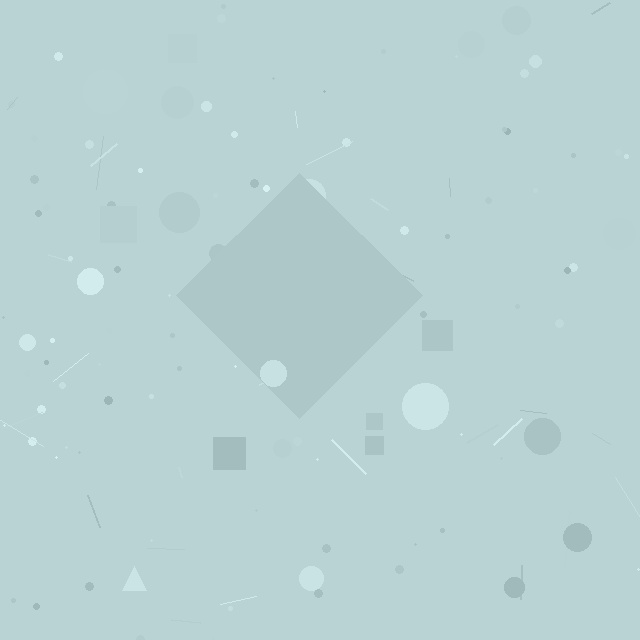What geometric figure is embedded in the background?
A diamond is embedded in the background.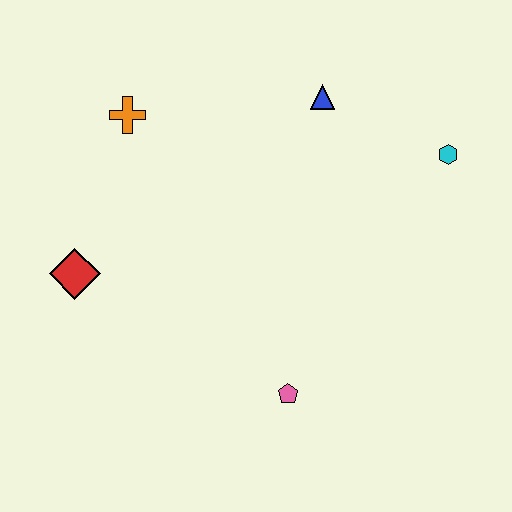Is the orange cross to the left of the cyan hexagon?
Yes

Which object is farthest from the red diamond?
The cyan hexagon is farthest from the red diamond.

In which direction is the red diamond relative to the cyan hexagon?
The red diamond is to the left of the cyan hexagon.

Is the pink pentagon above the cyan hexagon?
No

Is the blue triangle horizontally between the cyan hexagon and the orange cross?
Yes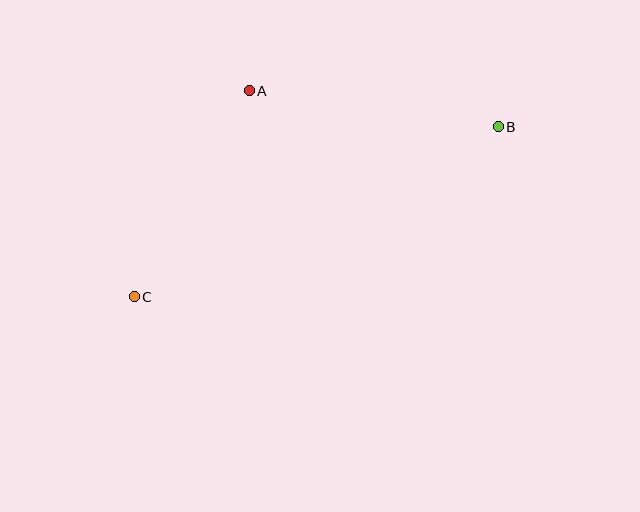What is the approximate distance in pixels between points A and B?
The distance between A and B is approximately 252 pixels.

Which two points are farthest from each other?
Points B and C are farthest from each other.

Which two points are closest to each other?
Points A and C are closest to each other.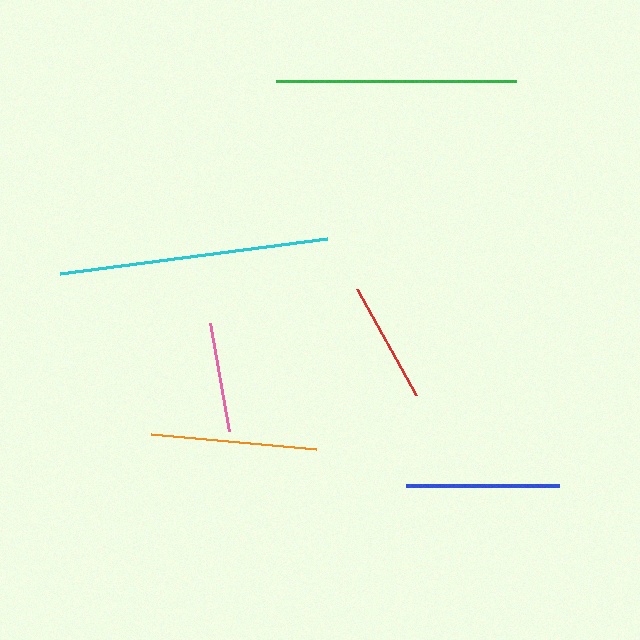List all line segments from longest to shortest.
From longest to shortest: cyan, green, orange, blue, red, pink.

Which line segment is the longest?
The cyan line is the longest at approximately 269 pixels.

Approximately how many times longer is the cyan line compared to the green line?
The cyan line is approximately 1.1 times the length of the green line.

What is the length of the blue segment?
The blue segment is approximately 152 pixels long.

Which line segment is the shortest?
The pink line is the shortest at approximately 110 pixels.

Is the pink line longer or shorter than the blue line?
The blue line is longer than the pink line.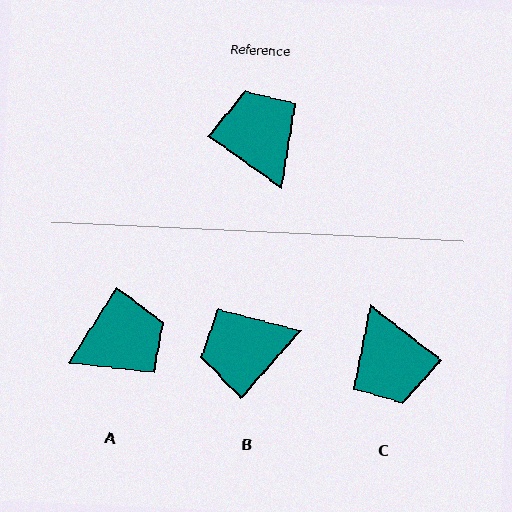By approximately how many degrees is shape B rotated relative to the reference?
Approximately 84 degrees counter-clockwise.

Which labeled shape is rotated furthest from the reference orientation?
C, about 178 degrees away.